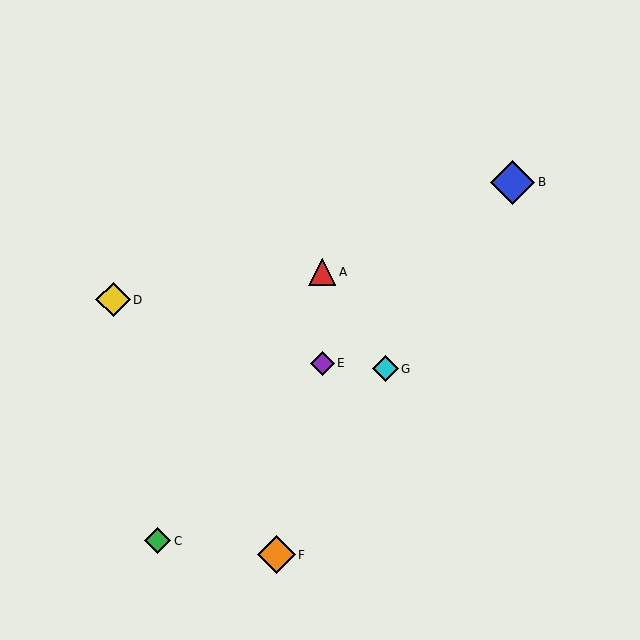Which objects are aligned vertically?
Objects A, E are aligned vertically.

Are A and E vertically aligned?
Yes, both are at x≈322.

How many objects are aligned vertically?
2 objects (A, E) are aligned vertically.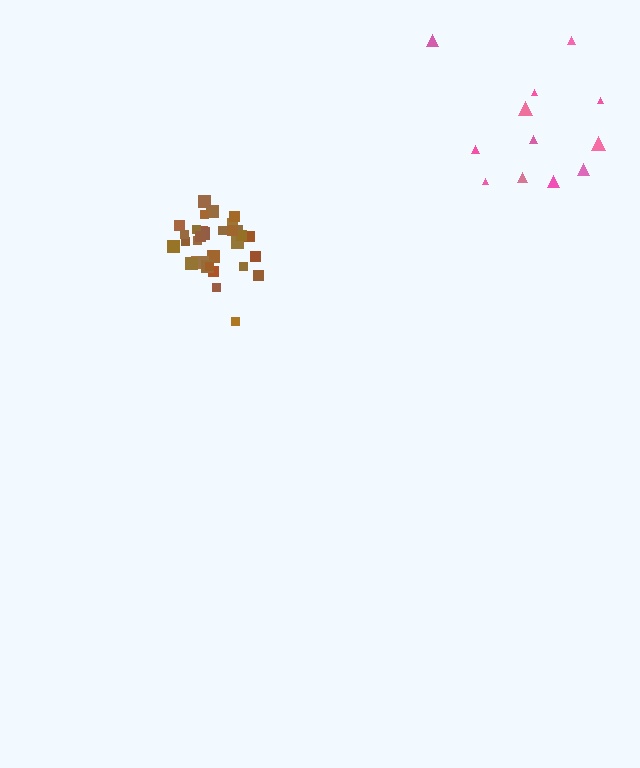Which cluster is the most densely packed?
Brown.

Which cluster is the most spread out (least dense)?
Pink.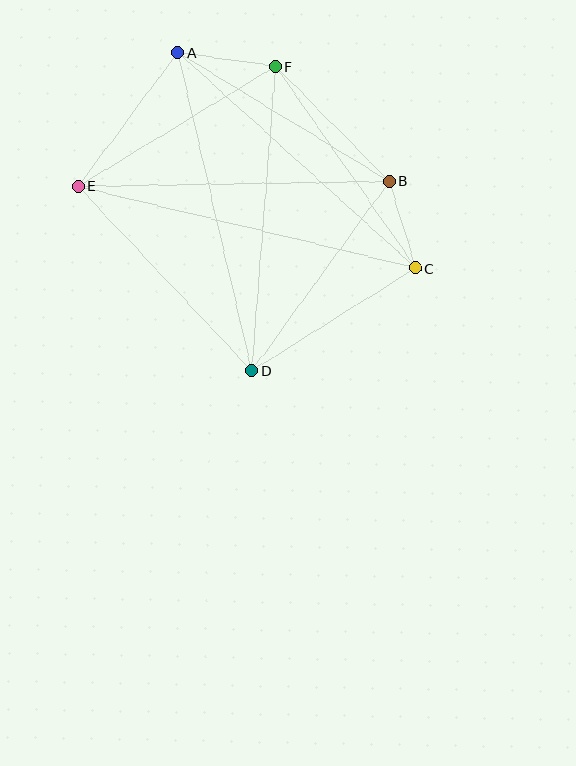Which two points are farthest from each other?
Points C and E are farthest from each other.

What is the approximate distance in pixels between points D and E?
The distance between D and E is approximately 254 pixels.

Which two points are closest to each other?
Points B and C are closest to each other.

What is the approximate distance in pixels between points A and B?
The distance between A and B is approximately 247 pixels.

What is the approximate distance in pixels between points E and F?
The distance between E and F is approximately 230 pixels.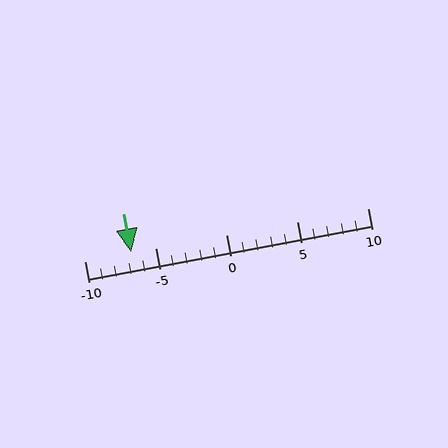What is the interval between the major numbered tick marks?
The major tick marks are spaced 5 units apart.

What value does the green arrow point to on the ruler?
The green arrow points to approximately -7.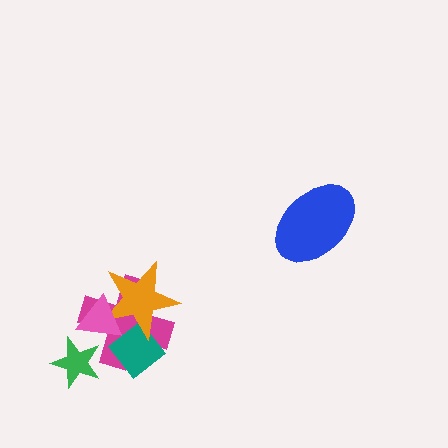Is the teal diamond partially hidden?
Yes, it is partially covered by another shape.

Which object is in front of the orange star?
The pink triangle is in front of the orange star.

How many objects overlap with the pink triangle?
3 objects overlap with the pink triangle.